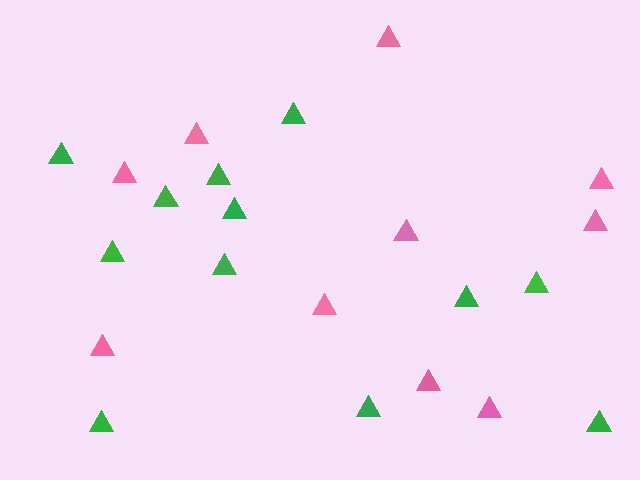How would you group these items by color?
There are 2 groups: one group of green triangles (12) and one group of pink triangles (10).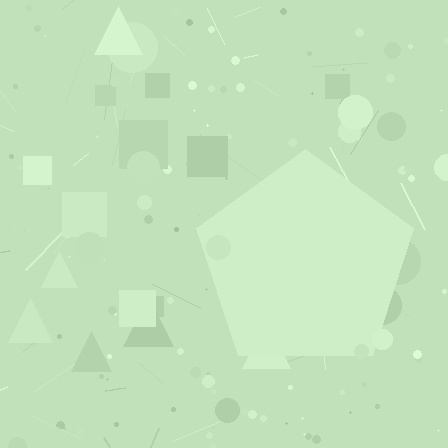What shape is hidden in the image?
A pentagon is hidden in the image.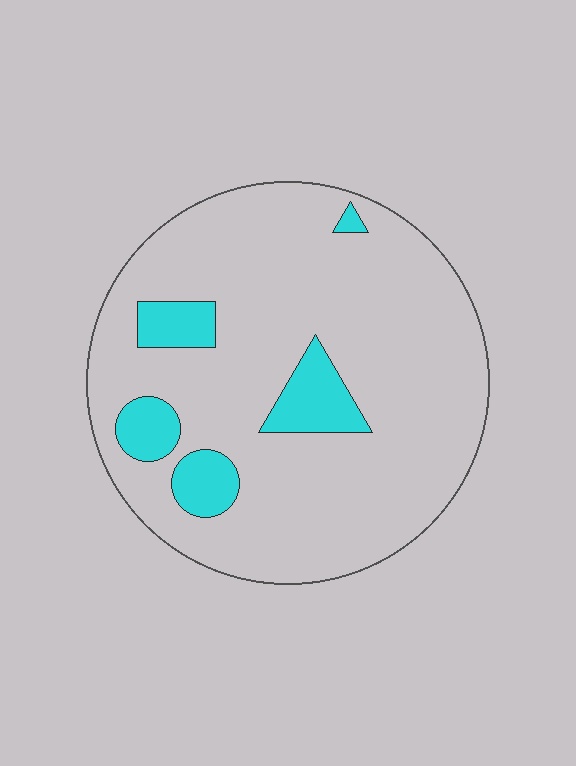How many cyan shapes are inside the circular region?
5.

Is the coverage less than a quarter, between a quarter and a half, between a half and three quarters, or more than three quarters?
Less than a quarter.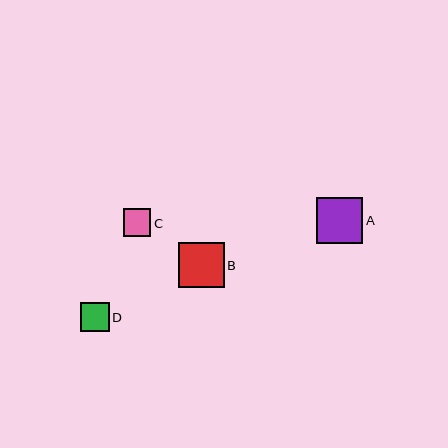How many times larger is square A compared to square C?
Square A is approximately 1.7 times the size of square C.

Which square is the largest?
Square A is the largest with a size of approximately 46 pixels.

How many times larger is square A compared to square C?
Square A is approximately 1.7 times the size of square C.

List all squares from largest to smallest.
From largest to smallest: A, B, D, C.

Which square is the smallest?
Square C is the smallest with a size of approximately 28 pixels.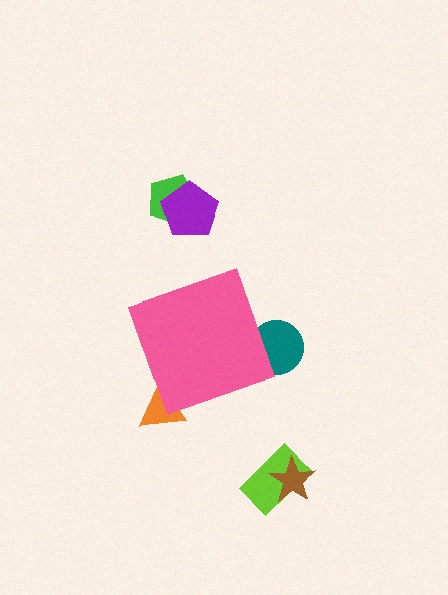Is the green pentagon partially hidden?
No, the green pentagon is fully visible.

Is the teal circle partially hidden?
Yes, the teal circle is partially hidden behind the pink diamond.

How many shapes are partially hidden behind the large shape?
2 shapes are partially hidden.